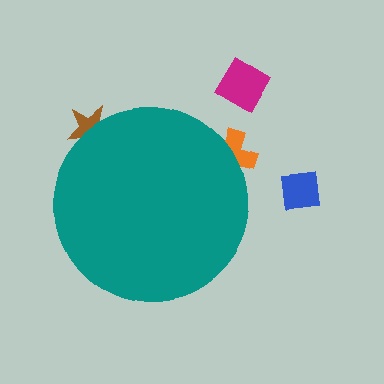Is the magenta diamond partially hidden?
No, the magenta diamond is fully visible.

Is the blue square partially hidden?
No, the blue square is fully visible.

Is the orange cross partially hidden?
Yes, the orange cross is partially hidden behind the teal circle.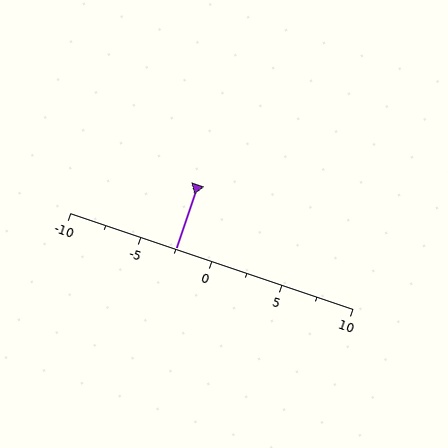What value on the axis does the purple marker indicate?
The marker indicates approximately -2.5.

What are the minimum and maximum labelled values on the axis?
The axis runs from -10 to 10.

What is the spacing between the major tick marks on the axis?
The major ticks are spaced 5 apart.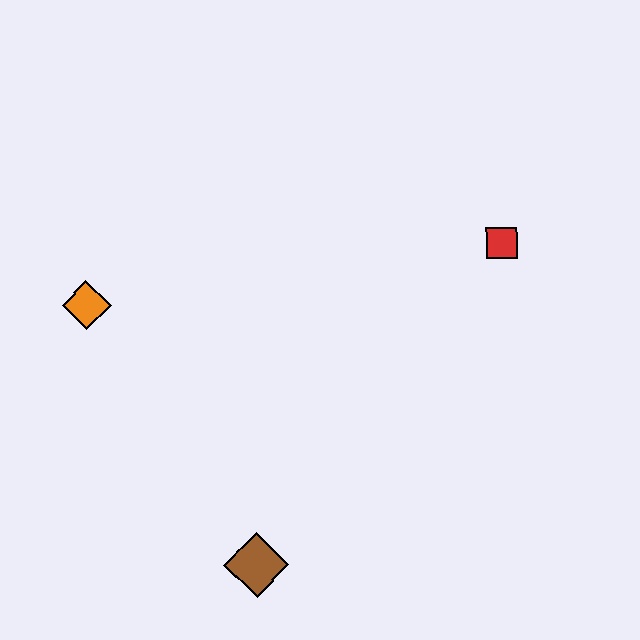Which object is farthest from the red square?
The orange diamond is farthest from the red square.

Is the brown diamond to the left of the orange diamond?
No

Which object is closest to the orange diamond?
The brown diamond is closest to the orange diamond.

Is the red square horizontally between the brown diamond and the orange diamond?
No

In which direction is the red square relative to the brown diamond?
The red square is above the brown diamond.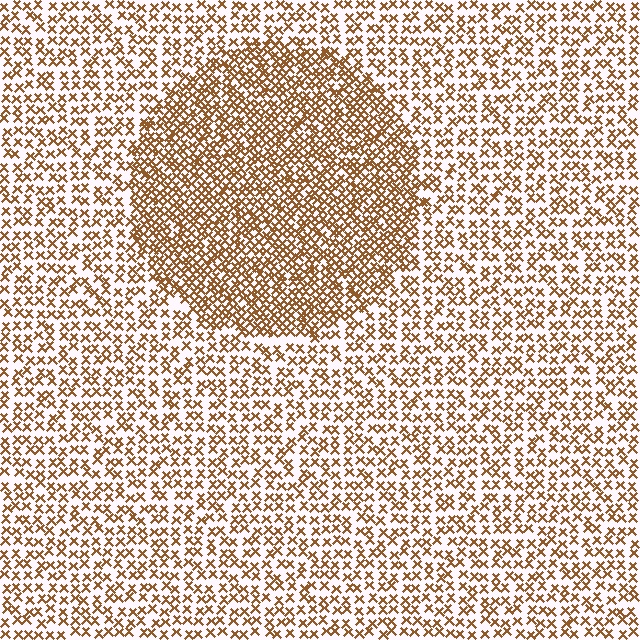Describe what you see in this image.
The image contains small brown elements arranged at two different densities. A circle-shaped region is visible where the elements are more densely packed than the surrounding area.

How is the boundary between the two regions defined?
The boundary is defined by a change in element density (approximately 1.9x ratio). All elements are the same color, size, and shape.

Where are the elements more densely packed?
The elements are more densely packed inside the circle boundary.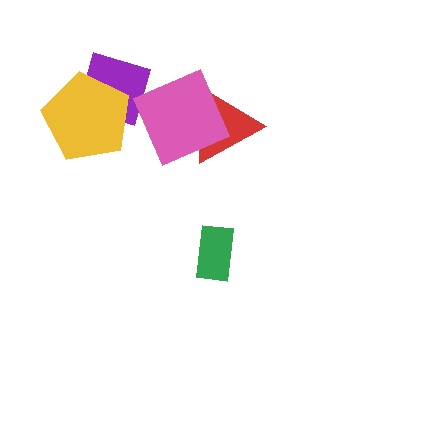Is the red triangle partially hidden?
Yes, it is partially covered by another shape.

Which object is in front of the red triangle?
The pink square is in front of the red triangle.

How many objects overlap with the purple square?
1 object overlaps with the purple square.